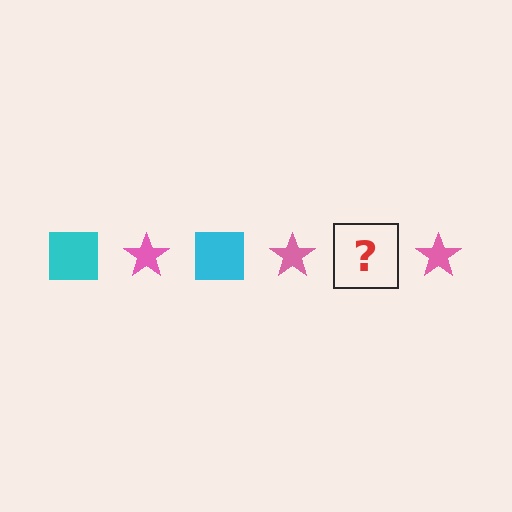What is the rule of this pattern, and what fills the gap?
The rule is that the pattern alternates between cyan square and pink star. The gap should be filled with a cyan square.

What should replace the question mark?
The question mark should be replaced with a cyan square.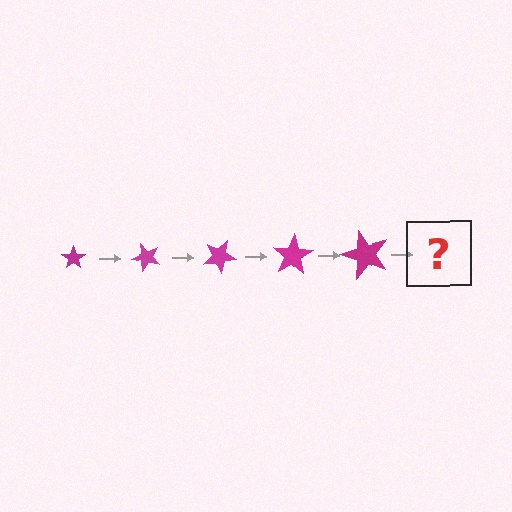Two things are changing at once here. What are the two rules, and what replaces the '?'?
The two rules are that the star grows larger each step and it rotates 50 degrees each step. The '?' should be a star, larger than the previous one and rotated 250 degrees from the start.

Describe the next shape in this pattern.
It should be a star, larger than the previous one and rotated 250 degrees from the start.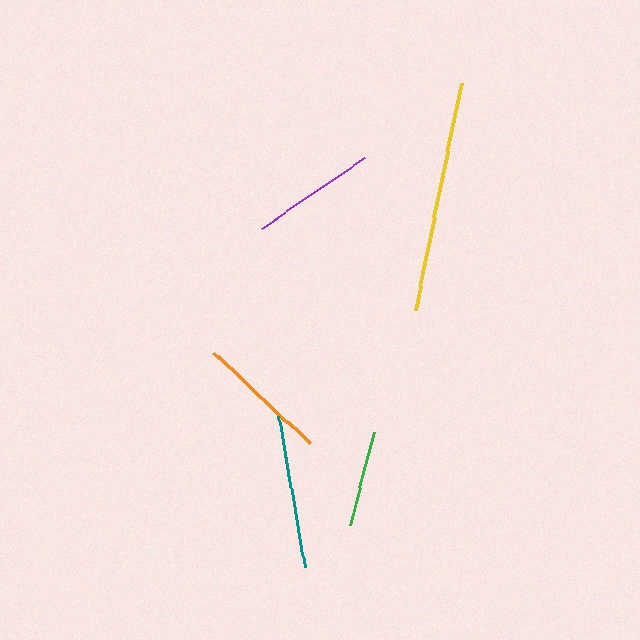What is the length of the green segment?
The green segment is approximately 96 pixels long.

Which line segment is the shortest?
The green line is the shortest at approximately 96 pixels.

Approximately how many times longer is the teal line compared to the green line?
The teal line is approximately 1.6 times the length of the green line.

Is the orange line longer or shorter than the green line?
The orange line is longer than the green line.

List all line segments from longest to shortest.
From longest to shortest: yellow, teal, orange, purple, green.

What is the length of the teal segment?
The teal segment is approximately 153 pixels long.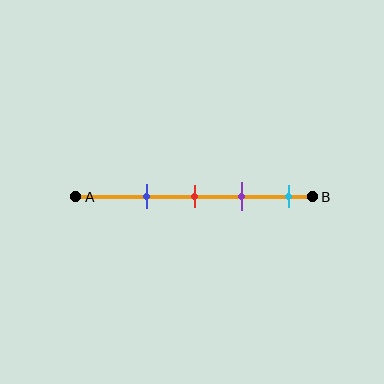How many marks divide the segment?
There are 4 marks dividing the segment.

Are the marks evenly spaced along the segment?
Yes, the marks are approximately evenly spaced.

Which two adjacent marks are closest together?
The red and purple marks are the closest adjacent pair.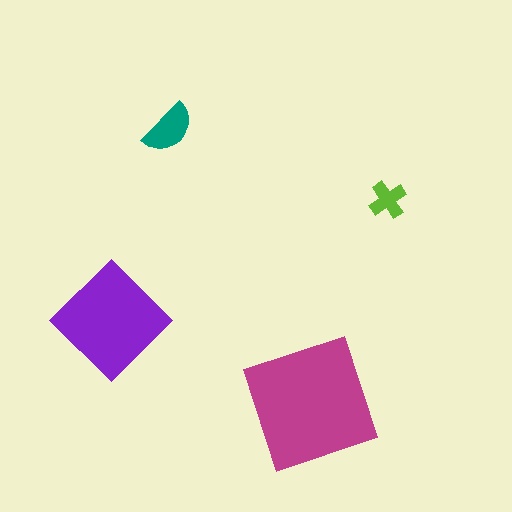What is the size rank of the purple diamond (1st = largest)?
2nd.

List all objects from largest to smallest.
The magenta square, the purple diamond, the teal semicircle, the lime cross.